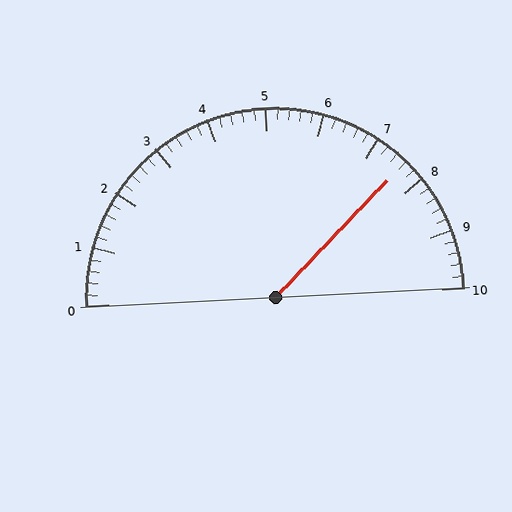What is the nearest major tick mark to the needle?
The nearest major tick mark is 8.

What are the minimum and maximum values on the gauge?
The gauge ranges from 0 to 10.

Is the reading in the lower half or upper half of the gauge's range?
The reading is in the upper half of the range (0 to 10).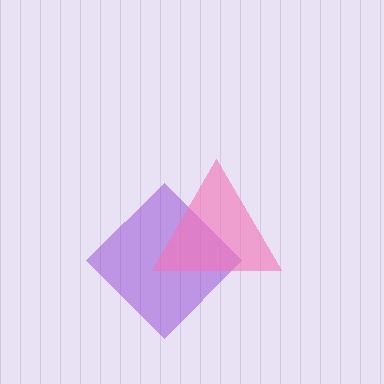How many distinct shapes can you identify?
There are 2 distinct shapes: a purple diamond, a pink triangle.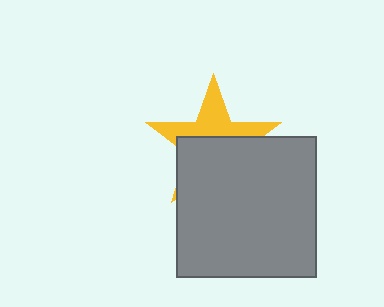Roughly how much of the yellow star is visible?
A small part of it is visible (roughly 43%).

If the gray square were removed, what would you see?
You would see the complete yellow star.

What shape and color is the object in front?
The object in front is a gray square.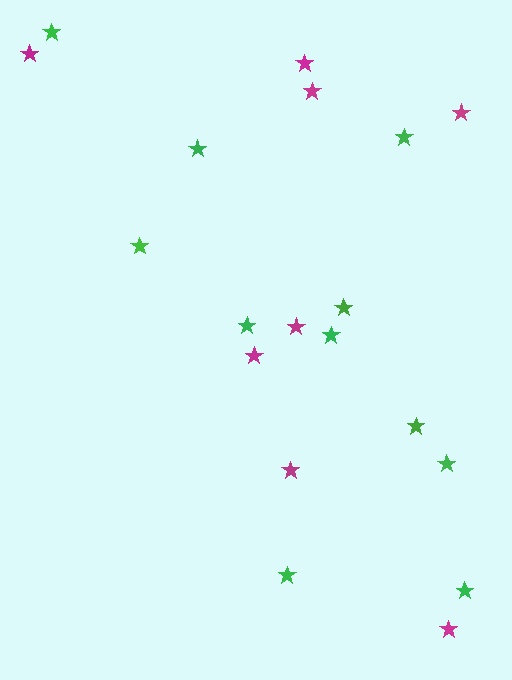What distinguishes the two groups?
There are 2 groups: one group of green stars (11) and one group of magenta stars (8).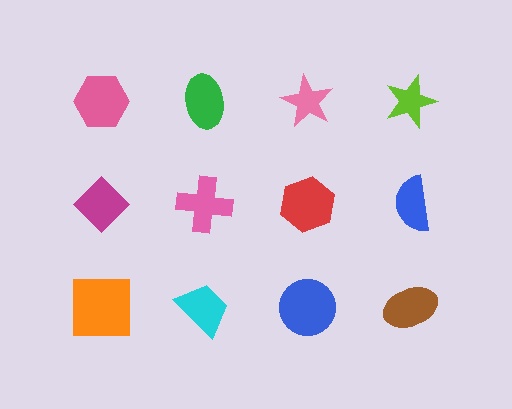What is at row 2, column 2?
A pink cross.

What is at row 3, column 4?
A brown ellipse.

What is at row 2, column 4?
A blue semicircle.